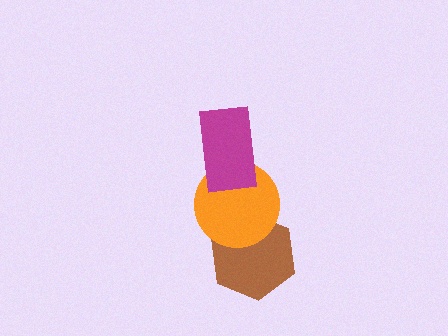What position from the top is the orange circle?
The orange circle is 2nd from the top.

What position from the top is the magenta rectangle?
The magenta rectangle is 1st from the top.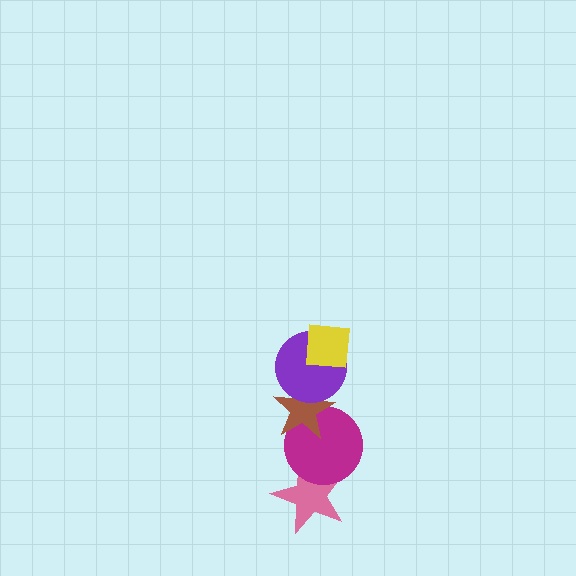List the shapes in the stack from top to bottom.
From top to bottom: the yellow square, the purple circle, the brown star, the magenta circle, the pink star.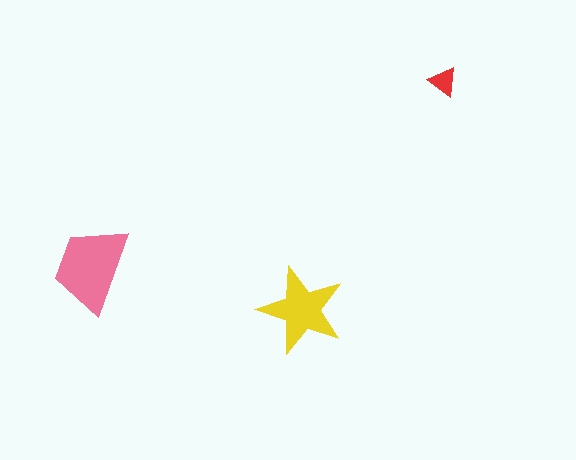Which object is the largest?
The pink trapezoid.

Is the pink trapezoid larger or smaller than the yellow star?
Larger.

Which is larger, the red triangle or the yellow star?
The yellow star.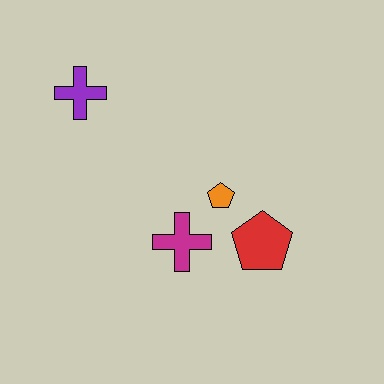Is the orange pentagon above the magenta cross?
Yes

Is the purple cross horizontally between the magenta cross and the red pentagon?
No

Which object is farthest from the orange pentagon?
The purple cross is farthest from the orange pentagon.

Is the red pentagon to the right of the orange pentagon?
Yes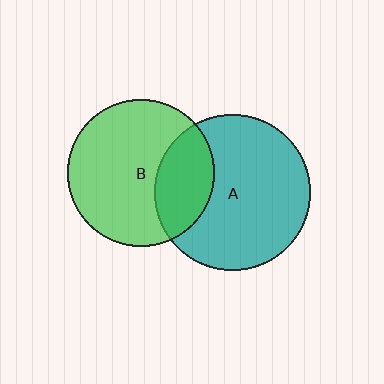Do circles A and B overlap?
Yes.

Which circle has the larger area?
Circle A (teal).